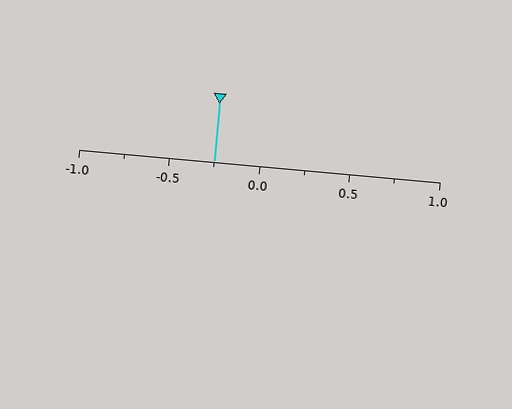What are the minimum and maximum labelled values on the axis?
The axis runs from -1.0 to 1.0.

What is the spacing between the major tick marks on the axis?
The major ticks are spaced 0.5 apart.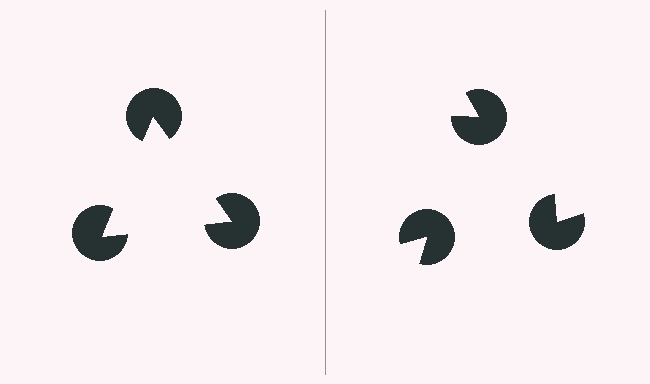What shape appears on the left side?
An illusory triangle.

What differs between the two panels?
The pac-man discs are positioned identically on both sides; only the wedge orientations differ. On the left they align to a triangle; on the right they are misaligned.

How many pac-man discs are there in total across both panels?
6 — 3 on each side.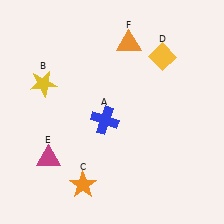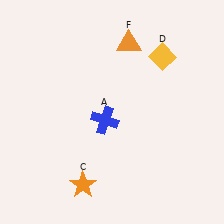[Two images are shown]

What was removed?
The yellow star (B), the magenta triangle (E) were removed in Image 2.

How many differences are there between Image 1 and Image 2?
There are 2 differences between the two images.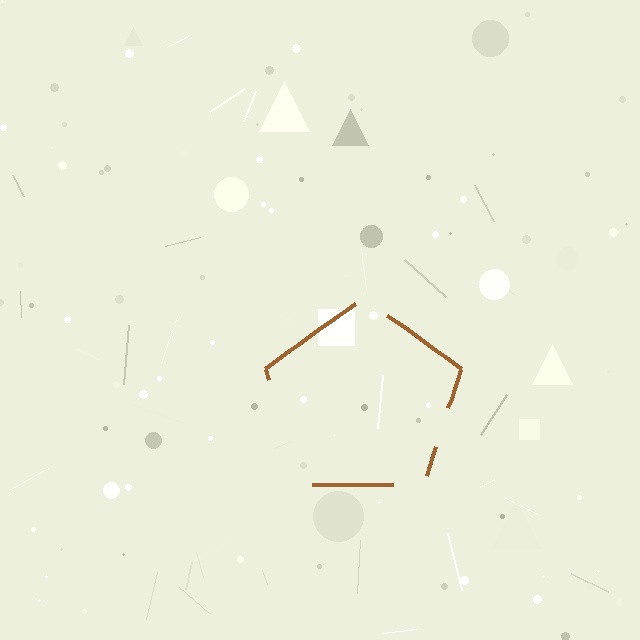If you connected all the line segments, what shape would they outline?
They would outline a pentagon.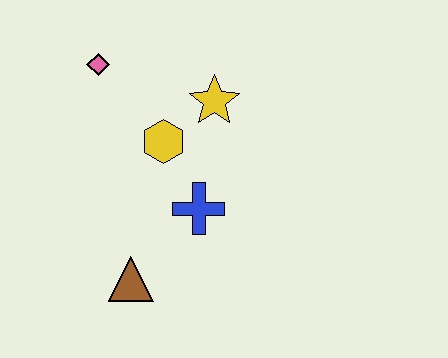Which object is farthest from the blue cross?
The pink diamond is farthest from the blue cross.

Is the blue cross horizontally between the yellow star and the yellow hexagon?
Yes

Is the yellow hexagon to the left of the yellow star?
Yes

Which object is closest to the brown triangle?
The blue cross is closest to the brown triangle.